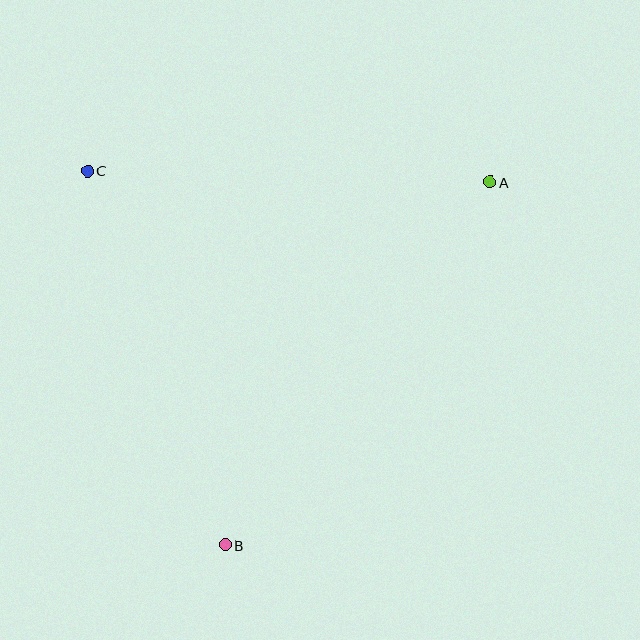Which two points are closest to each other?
Points B and C are closest to each other.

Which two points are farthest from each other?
Points A and B are farthest from each other.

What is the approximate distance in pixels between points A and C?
The distance between A and C is approximately 403 pixels.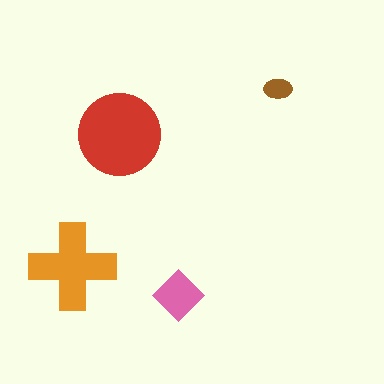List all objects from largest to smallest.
The red circle, the orange cross, the pink diamond, the brown ellipse.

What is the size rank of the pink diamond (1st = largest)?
3rd.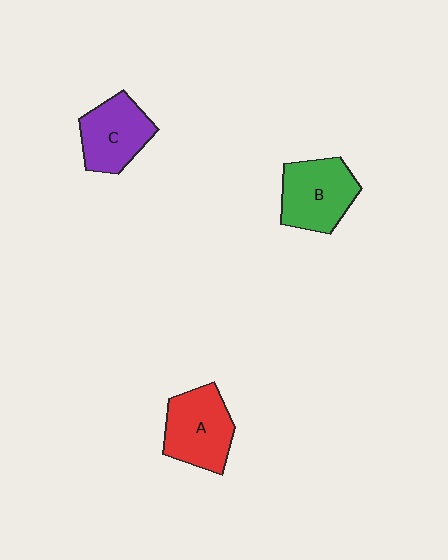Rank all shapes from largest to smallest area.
From largest to smallest: A (red), B (green), C (purple).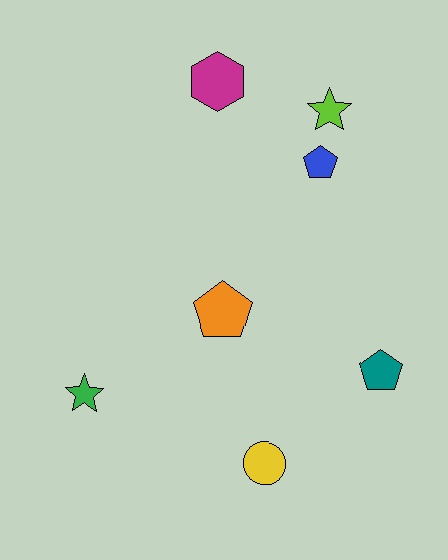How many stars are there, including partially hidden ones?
There are 2 stars.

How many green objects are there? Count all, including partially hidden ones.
There is 1 green object.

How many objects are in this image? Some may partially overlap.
There are 7 objects.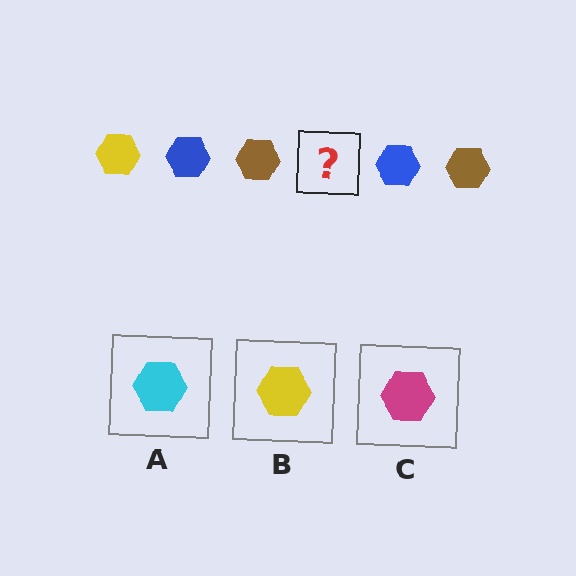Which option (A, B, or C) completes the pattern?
B.